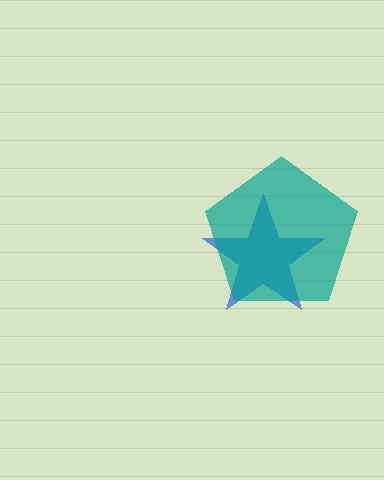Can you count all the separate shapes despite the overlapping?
Yes, there are 2 separate shapes.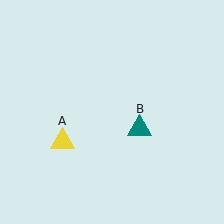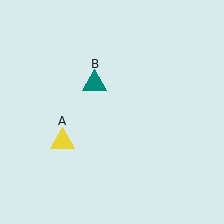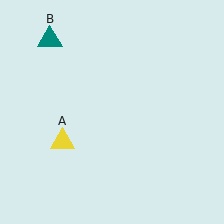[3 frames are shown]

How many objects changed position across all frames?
1 object changed position: teal triangle (object B).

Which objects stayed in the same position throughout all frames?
Yellow triangle (object A) remained stationary.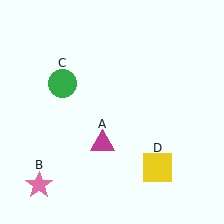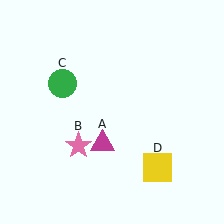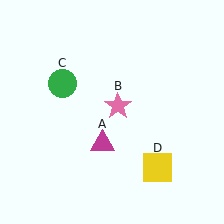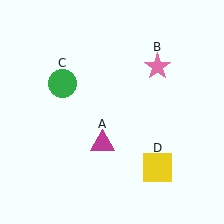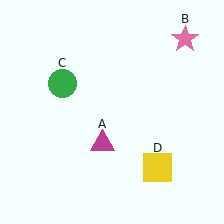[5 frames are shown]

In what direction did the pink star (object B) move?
The pink star (object B) moved up and to the right.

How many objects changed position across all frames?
1 object changed position: pink star (object B).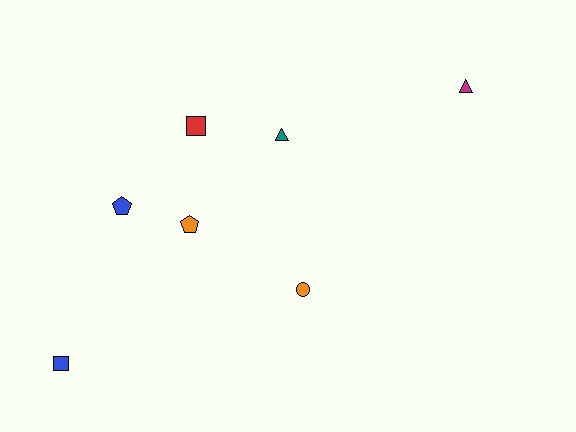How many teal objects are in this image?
There is 1 teal object.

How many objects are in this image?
There are 7 objects.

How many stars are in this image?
There are no stars.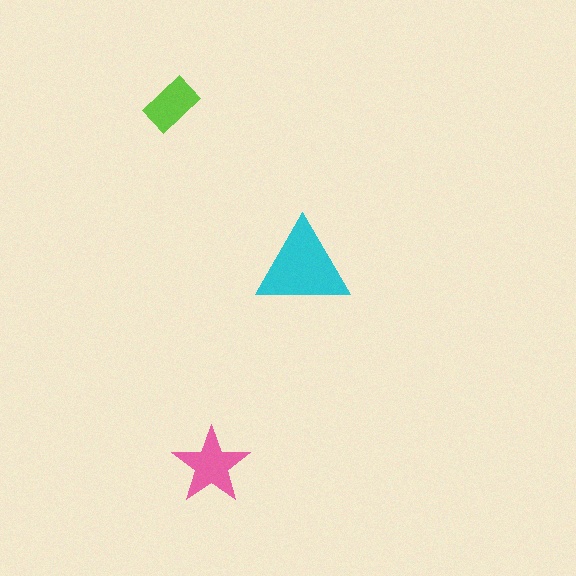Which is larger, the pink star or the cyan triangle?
The cyan triangle.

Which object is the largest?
The cyan triangle.